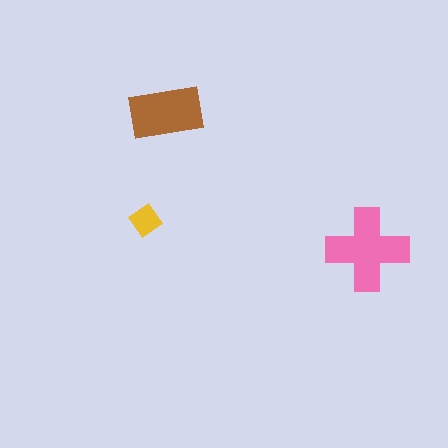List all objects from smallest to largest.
The yellow diamond, the brown rectangle, the pink cross.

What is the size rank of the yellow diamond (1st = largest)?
3rd.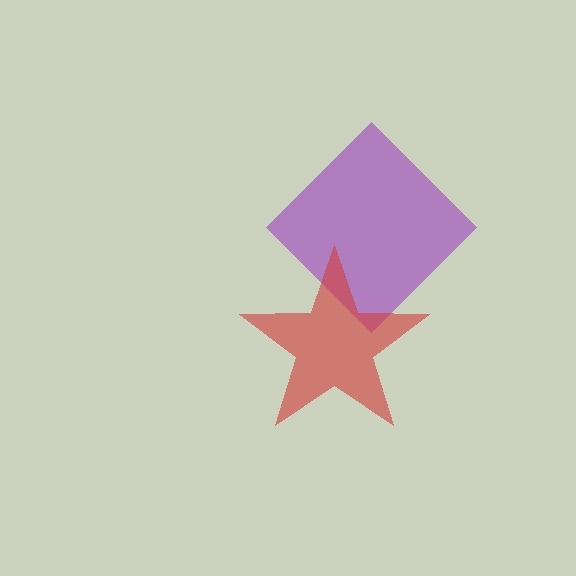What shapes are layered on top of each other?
The layered shapes are: a purple diamond, a red star.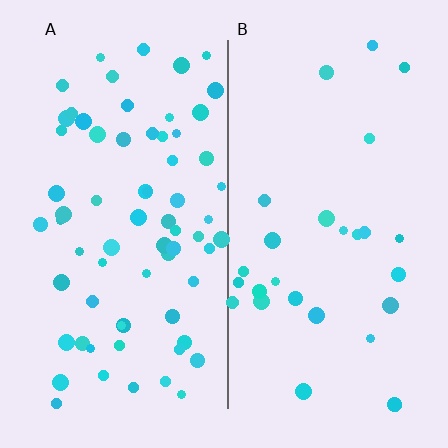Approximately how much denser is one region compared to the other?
Approximately 2.4× — region A over region B.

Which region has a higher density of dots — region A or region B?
A (the left).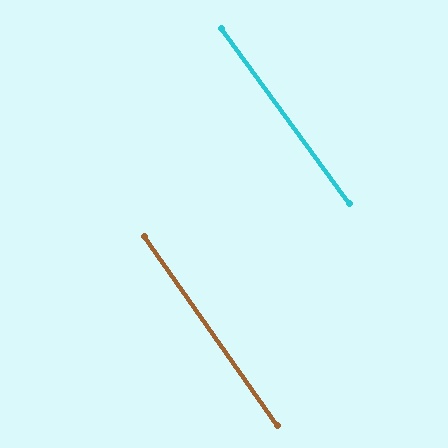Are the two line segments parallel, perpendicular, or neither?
Parallel — their directions differ by only 1.0°.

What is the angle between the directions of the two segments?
Approximately 1 degree.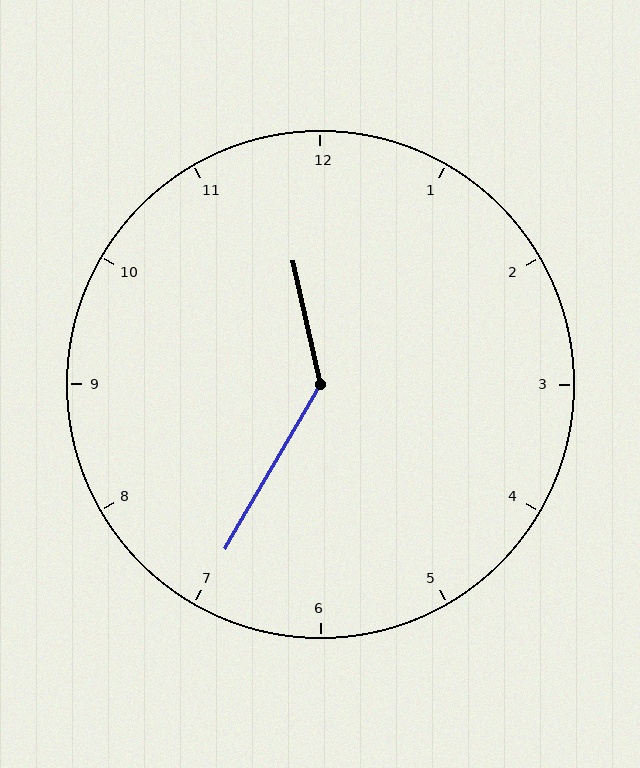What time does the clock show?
11:35.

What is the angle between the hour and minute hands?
Approximately 138 degrees.